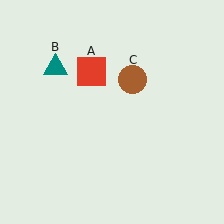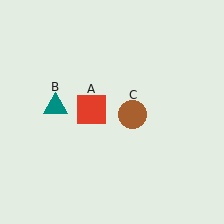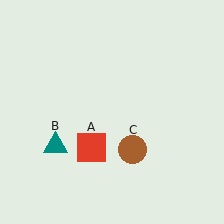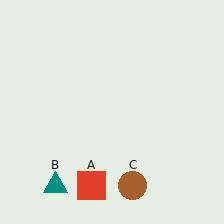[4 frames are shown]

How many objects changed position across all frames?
3 objects changed position: red square (object A), teal triangle (object B), brown circle (object C).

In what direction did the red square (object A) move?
The red square (object A) moved down.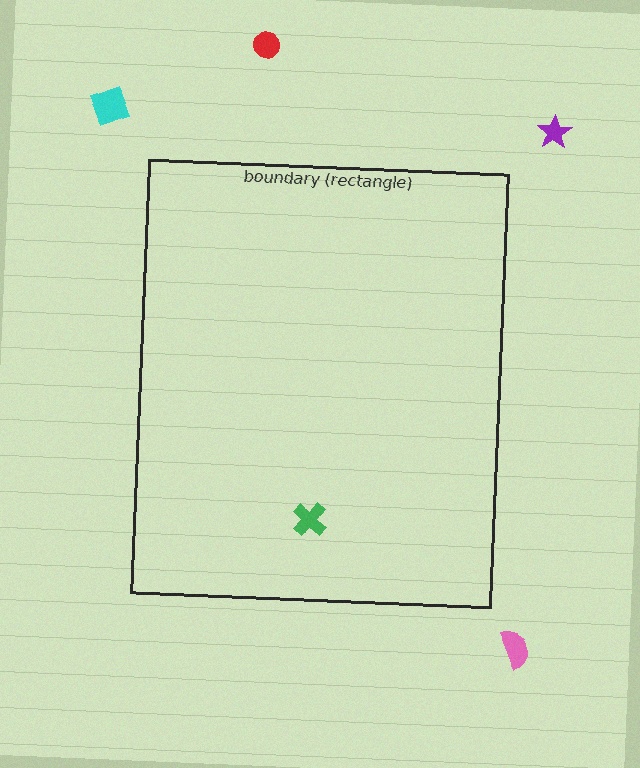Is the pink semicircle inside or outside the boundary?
Outside.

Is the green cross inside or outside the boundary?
Inside.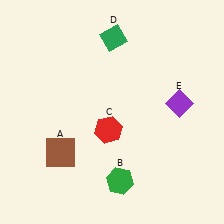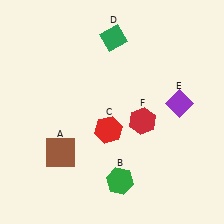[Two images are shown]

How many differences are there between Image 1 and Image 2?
There is 1 difference between the two images.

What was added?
A red hexagon (F) was added in Image 2.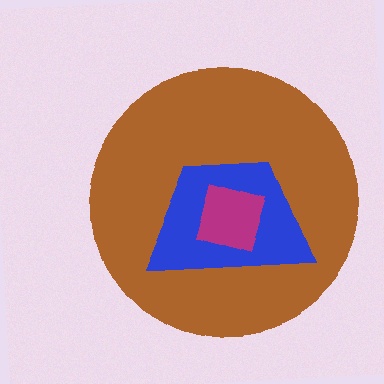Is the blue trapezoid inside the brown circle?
Yes.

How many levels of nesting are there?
3.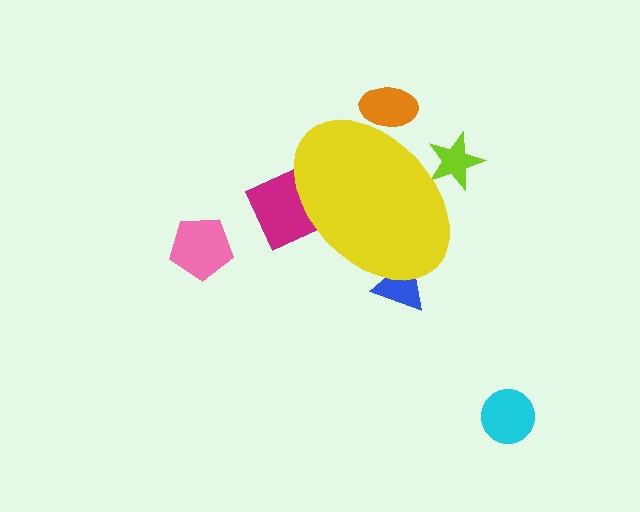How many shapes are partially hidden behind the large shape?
4 shapes are partially hidden.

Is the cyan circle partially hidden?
No, the cyan circle is fully visible.